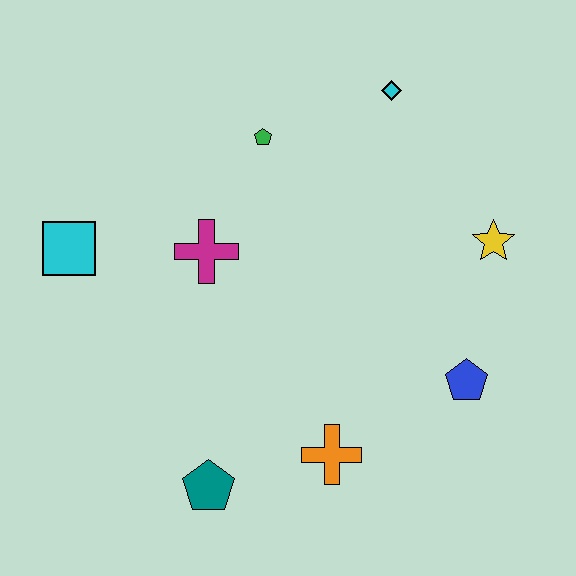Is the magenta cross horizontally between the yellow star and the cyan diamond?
No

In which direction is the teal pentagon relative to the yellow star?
The teal pentagon is to the left of the yellow star.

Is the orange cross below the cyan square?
Yes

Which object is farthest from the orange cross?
The cyan diamond is farthest from the orange cross.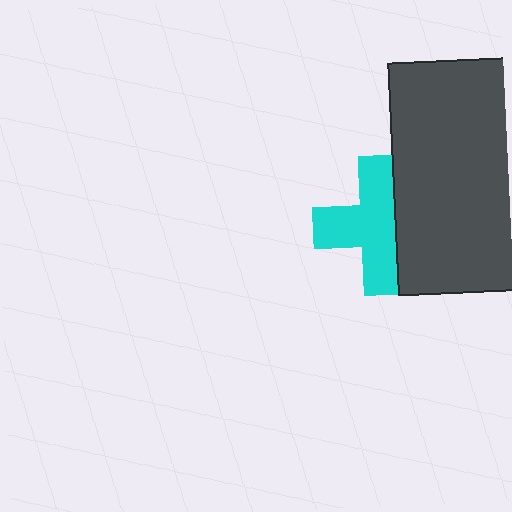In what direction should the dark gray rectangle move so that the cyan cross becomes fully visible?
The dark gray rectangle should move right. That is the shortest direction to clear the overlap and leave the cyan cross fully visible.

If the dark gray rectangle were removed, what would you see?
You would see the complete cyan cross.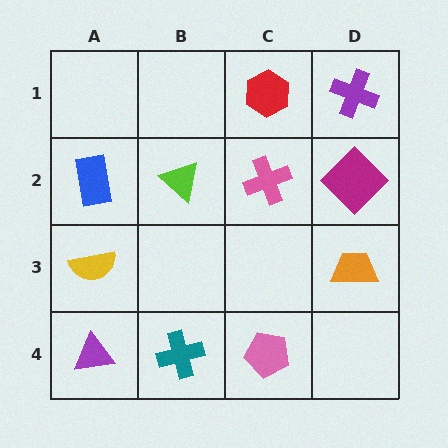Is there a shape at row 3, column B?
No, that cell is empty.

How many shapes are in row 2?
4 shapes.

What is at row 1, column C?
A red hexagon.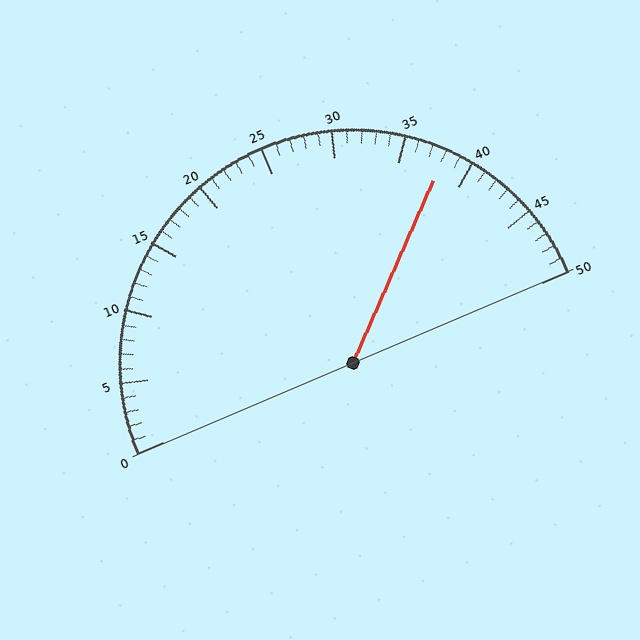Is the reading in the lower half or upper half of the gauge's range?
The reading is in the upper half of the range (0 to 50).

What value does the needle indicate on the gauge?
The needle indicates approximately 38.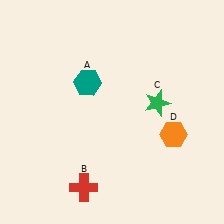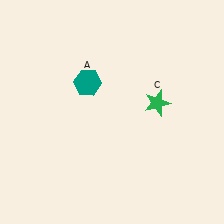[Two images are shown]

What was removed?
The red cross (B), the orange hexagon (D) were removed in Image 2.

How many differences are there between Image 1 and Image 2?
There are 2 differences between the two images.